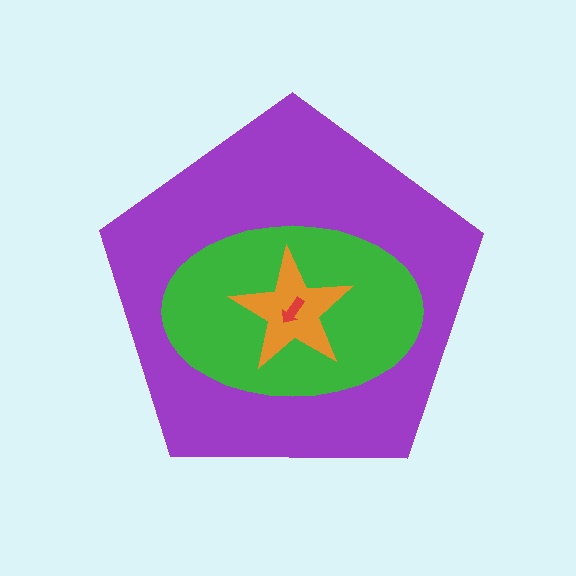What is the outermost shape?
The purple pentagon.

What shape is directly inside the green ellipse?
The orange star.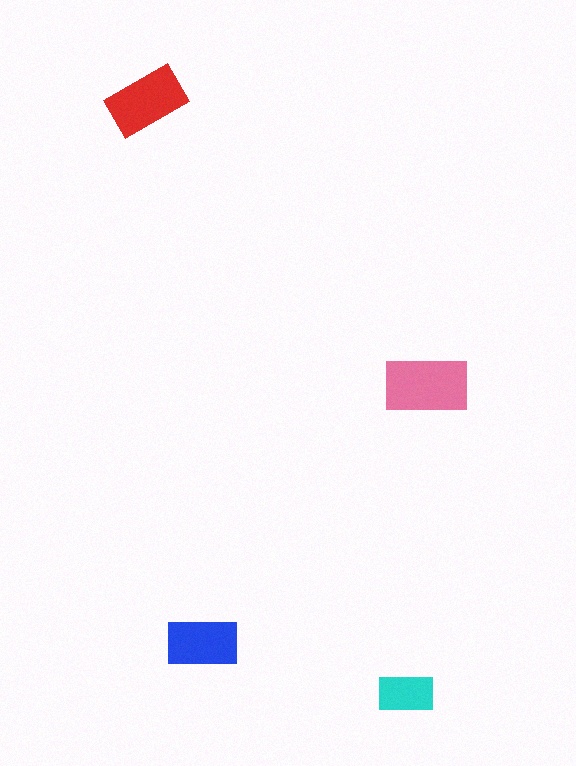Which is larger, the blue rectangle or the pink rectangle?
The pink one.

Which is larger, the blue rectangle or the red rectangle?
The red one.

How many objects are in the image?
There are 4 objects in the image.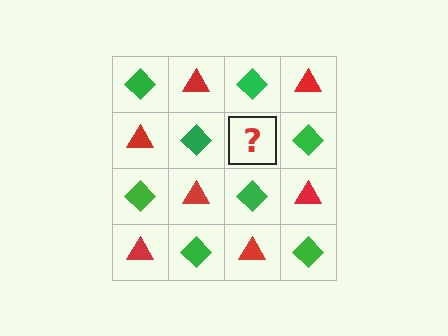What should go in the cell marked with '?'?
The missing cell should contain a red triangle.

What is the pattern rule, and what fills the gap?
The rule is that it alternates green diamond and red triangle in a checkerboard pattern. The gap should be filled with a red triangle.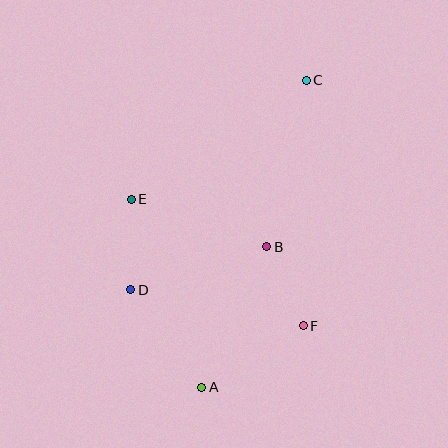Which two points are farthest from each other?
Points A and C are farthest from each other.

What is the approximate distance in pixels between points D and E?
The distance between D and E is approximately 90 pixels.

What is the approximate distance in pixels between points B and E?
The distance between B and E is approximately 144 pixels.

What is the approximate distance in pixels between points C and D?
The distance between C and D is approximately 272 pixels.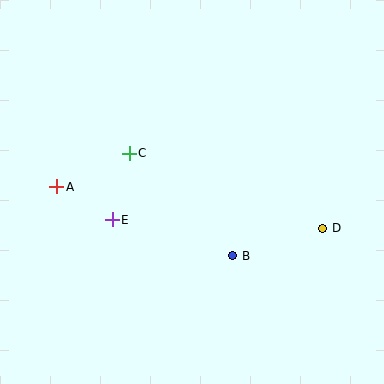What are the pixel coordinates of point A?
Point A is at (57, 187).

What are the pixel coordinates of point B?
Point B is at (233, 256).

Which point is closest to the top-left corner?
Point A is closest to the top-left corner.